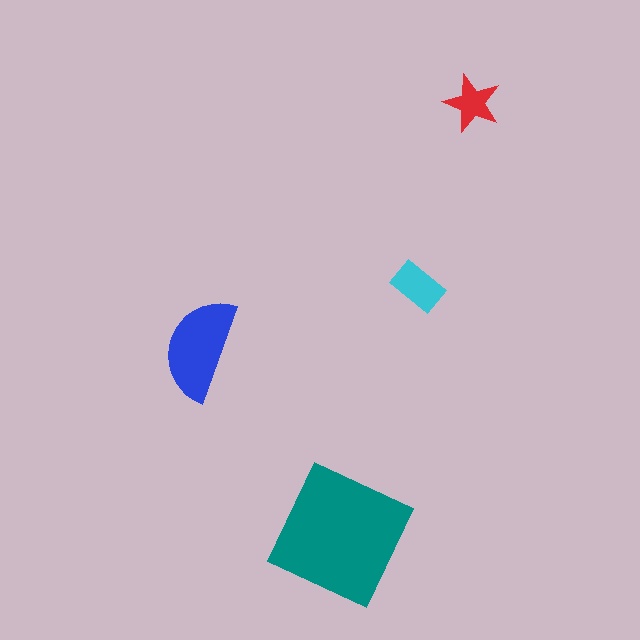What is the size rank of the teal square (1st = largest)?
1st.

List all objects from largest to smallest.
The teal square, the blue semicircle, the cyan rectangle, the red star.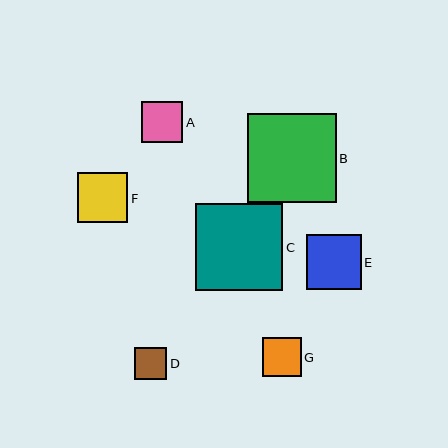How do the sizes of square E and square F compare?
Square E and square F are approximately the same size.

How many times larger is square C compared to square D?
Square C is approximately 2.7 times the size of square D.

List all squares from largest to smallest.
From largest to smallest: B, C, E, F, A, G, D.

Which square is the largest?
Square B is the largest with a size of approximately 88 pixels.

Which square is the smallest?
Square D is the smallest with a size of approximately 32 pixels.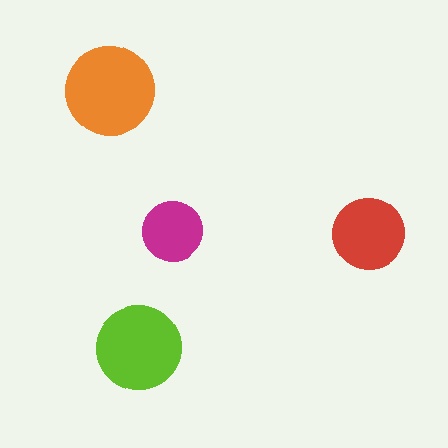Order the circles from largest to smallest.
the orange one, the lime one, the red one, the magenta one.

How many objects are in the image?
There are 4 objects in the image.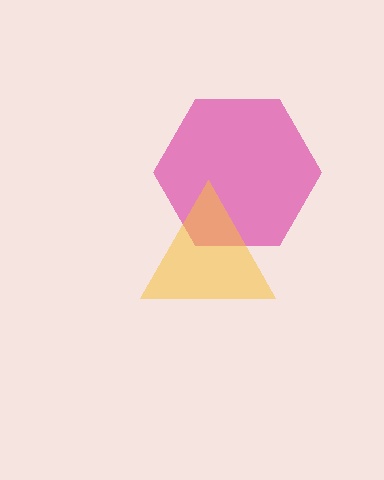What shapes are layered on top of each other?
The layered shapes are: a magenta hexagon, a yellow triangle.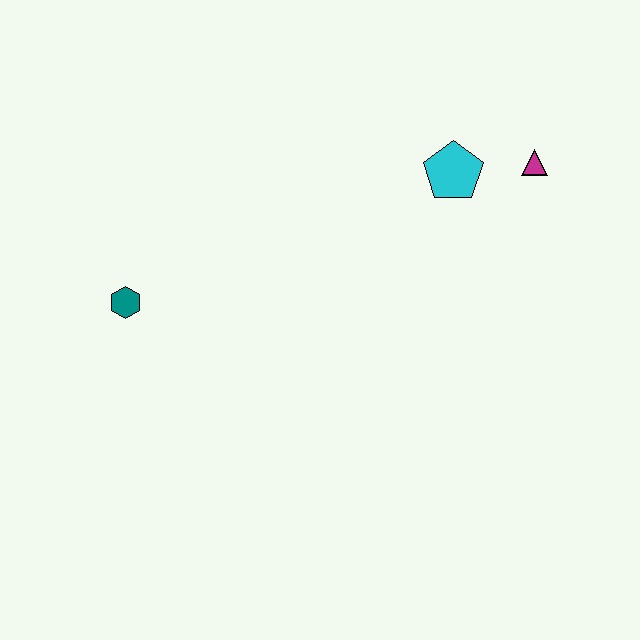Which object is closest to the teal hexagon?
The cyan pentagon is closest to the teal hexagon.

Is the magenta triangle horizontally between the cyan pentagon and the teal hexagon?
No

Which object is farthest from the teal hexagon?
The magenta triangle is farthest from the teal hexagon.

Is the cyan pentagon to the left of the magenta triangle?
Yes